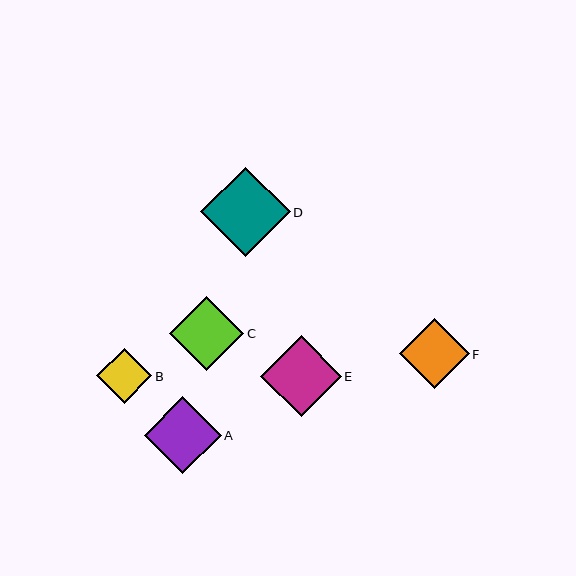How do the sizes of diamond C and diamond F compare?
Diamond C and diamond F are approximately the same size.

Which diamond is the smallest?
Diamond B is the smallest with a size of approximately 55 pixels.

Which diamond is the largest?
Diamond D is the largest with a size of approximately 89 pixels.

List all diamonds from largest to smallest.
From largest to smallest: D, E, A, C, F, B.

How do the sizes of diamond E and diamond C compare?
Diamond E and diamond C are approximately the same size.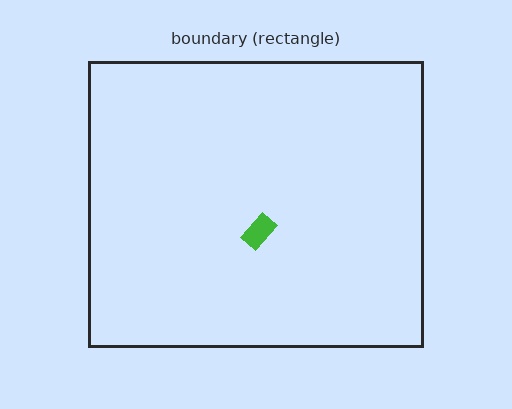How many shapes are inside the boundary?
1 inside, 0 outside.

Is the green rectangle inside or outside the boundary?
Inside.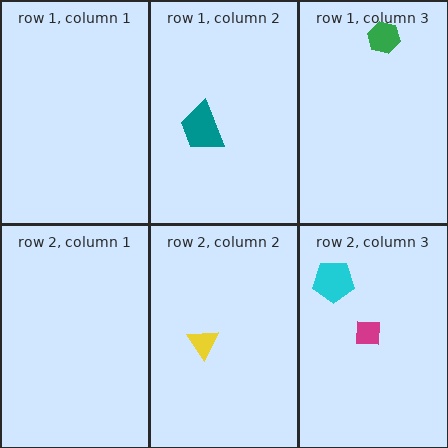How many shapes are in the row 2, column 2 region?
1.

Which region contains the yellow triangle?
The row 2, column 2 region.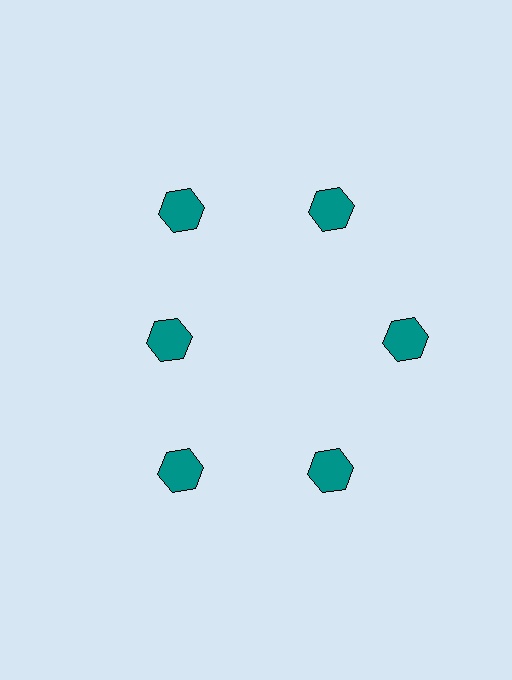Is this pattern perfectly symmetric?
No. The 6 teal hexagons are arranged in a ring, but one element near the 9 o'clock position is pulled inward toward the center, breaking the 6-fold rotational symmetry.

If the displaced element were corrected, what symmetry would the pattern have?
It would have 6-fold rotational symmetry — the pattern would map onto itself every 60 degrees.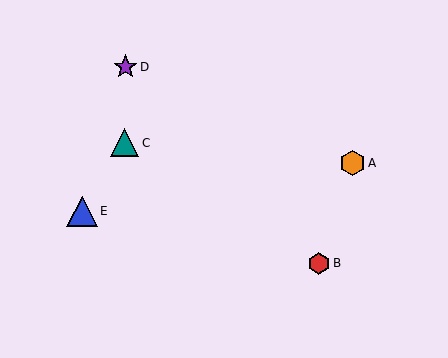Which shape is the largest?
The blue triangle (labeled E) is the largest.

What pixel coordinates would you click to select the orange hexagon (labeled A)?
Click at (352, 163) to select the orange hexagon A.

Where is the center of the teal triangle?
The center of the teal triangle is at (125, 143).